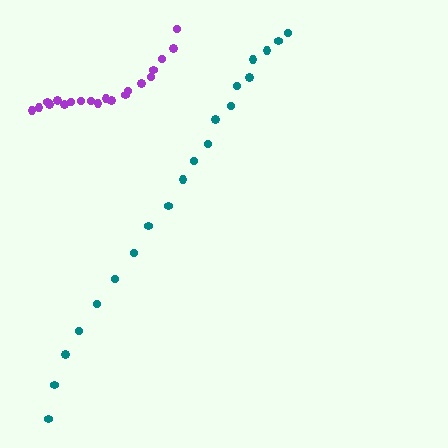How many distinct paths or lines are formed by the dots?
There are 2 distinct paths.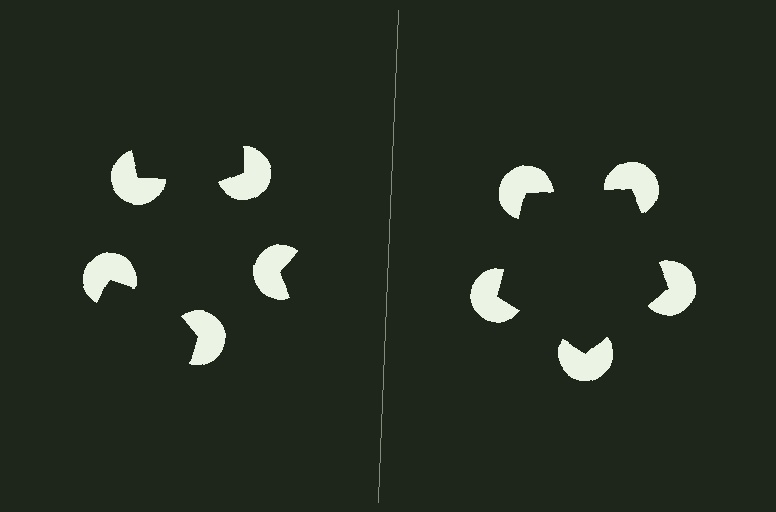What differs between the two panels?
The pac-man discs are positioned identically on both sides; only the wedge orientations differ. On the right they align to a pentagon; on the left they are misaligned.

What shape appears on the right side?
An illusory pentagon.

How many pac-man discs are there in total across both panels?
10 — 5 on each side.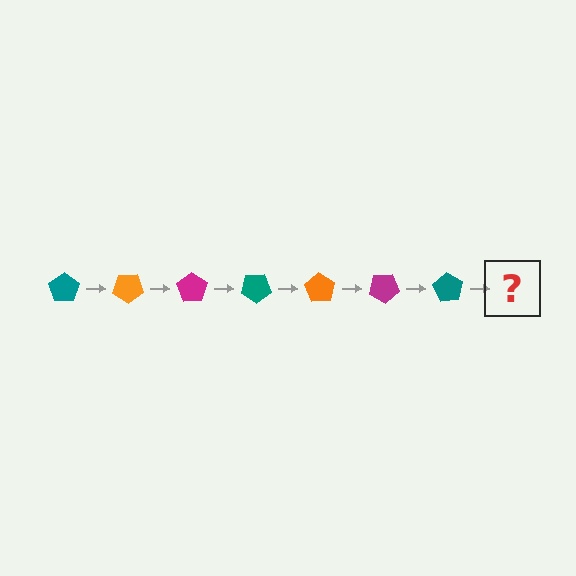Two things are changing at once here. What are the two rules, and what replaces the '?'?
The two rules are that it rotates 35 degrees each step and the color cycles through teal, orange, and magenta. The '?' should be an orange pentagon, rotated 245 degrees from the start.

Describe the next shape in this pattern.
It should be an orange pentagon, rotated 245 degrees from the start.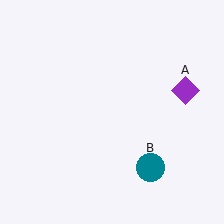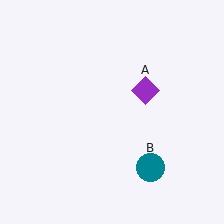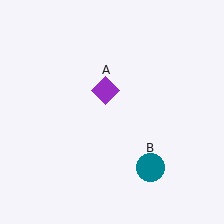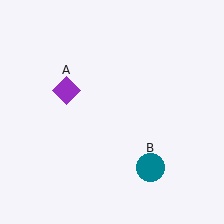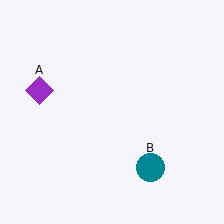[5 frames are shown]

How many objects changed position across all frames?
1 object changed position: purple diamond (object A).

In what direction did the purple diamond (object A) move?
The purple diamond (object A) moved left.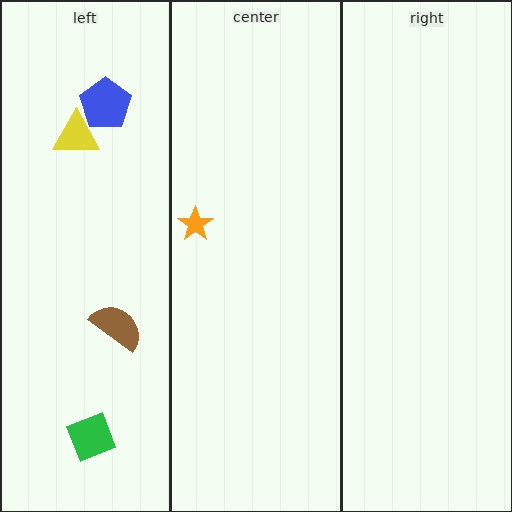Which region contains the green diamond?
The left region.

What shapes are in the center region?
The orange star.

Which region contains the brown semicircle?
The left region.